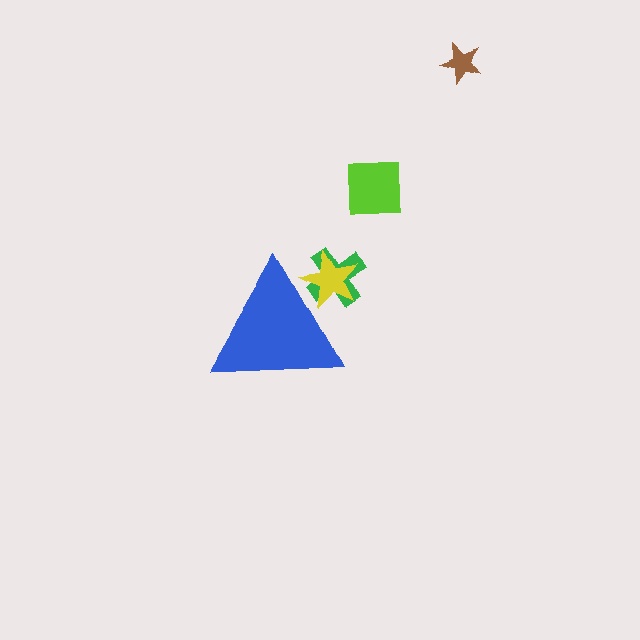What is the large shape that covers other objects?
A blue triangle.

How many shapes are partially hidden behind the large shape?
2 shapes are partially hidden.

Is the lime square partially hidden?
No, the lime square is fully visible.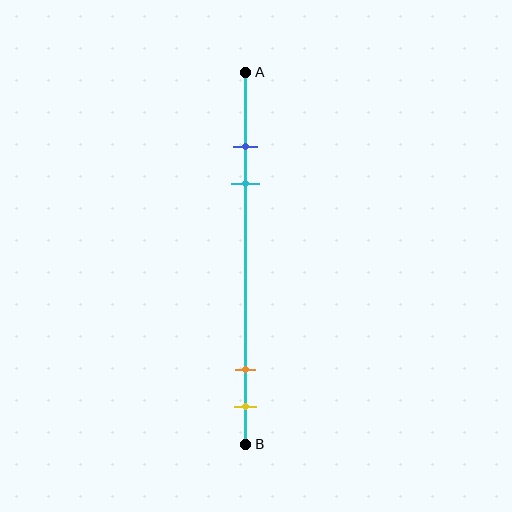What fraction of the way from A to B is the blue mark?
The blue mark is approximately 20% (0.2) of the way from A to B.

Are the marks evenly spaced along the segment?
No, the marks are not evenly spaced.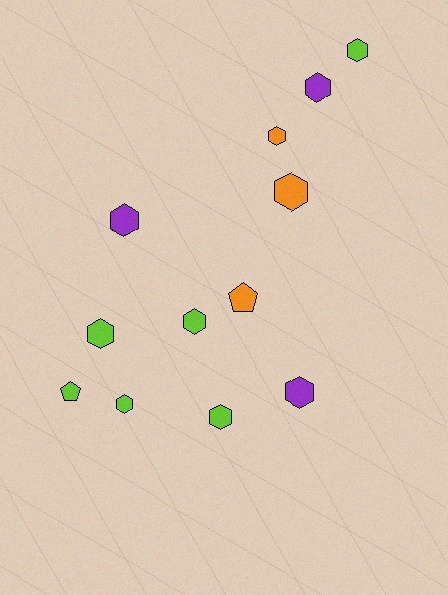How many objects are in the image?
There are 12 objects.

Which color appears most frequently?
Lime, with 6 objects.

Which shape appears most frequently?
Hexagon, with 10 objects.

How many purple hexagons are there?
There are 3 purple hexagons.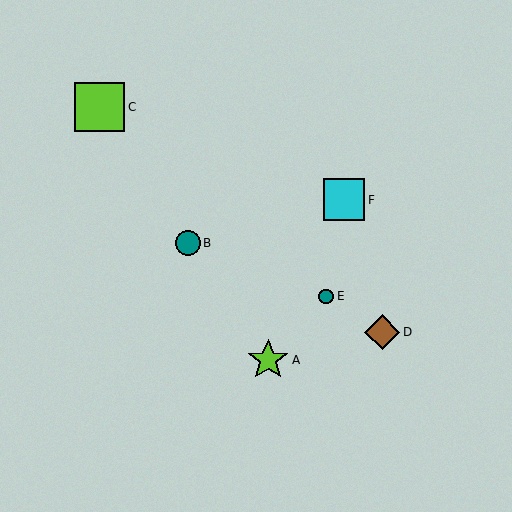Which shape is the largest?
The lime square (labeled C) is the largest.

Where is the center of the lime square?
The center of the lime square is at (100, 107).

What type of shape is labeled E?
Shape E is a teal circle.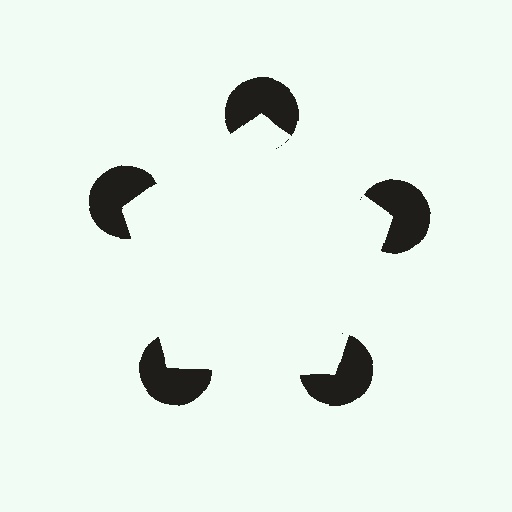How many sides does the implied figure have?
5 sides.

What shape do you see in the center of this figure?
An illusory pentagon — its edges are inferred from the aligned wedge cuts in the pac-man discs, not physically drawn.